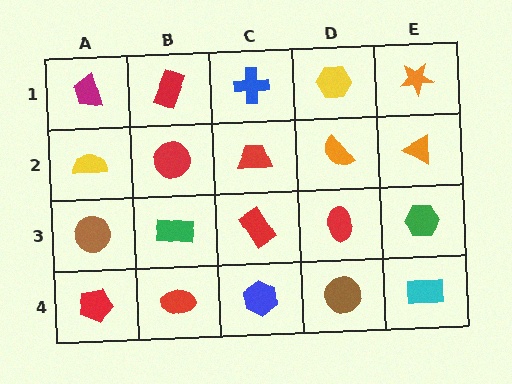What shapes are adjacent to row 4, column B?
A green rectangle (row 3, column B), a red pentagon (row 4, column A), a blue hexagon (row 4, column C).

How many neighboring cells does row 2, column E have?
3.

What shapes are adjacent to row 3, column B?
A red circle (row 2, column B), a red ellipse (row 4, column B), a brown circle (row 3, column A), a red rectangle (row 3, column C).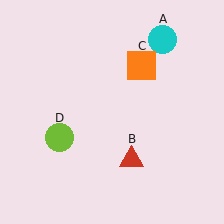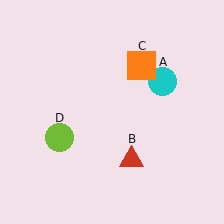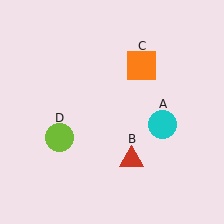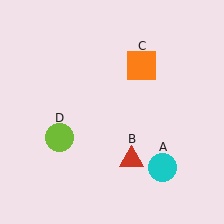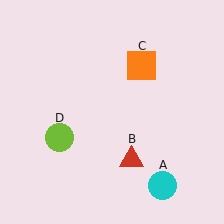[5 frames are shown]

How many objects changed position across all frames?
1 object changed position: cyan circle (object A).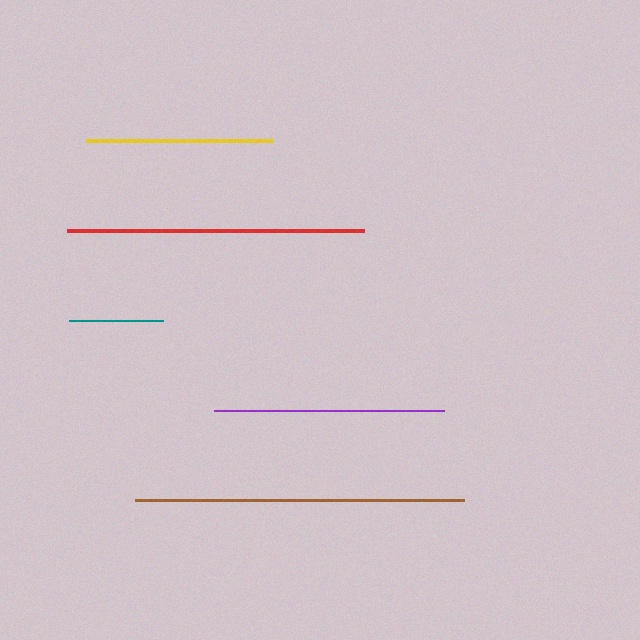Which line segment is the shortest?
The teal line is the shortest at approximately 94 pixels.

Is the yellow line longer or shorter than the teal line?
The yellow line is longer than the teal line.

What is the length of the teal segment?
The teal segment is approximately 94 pixels long.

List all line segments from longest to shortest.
From longest to shortest: brown, red, purple, yellow, teal.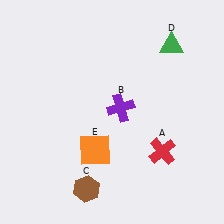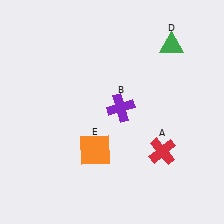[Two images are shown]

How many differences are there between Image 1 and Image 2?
There is 1 difference between the two images.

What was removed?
The brown hexagon (C) was removed in Image 2.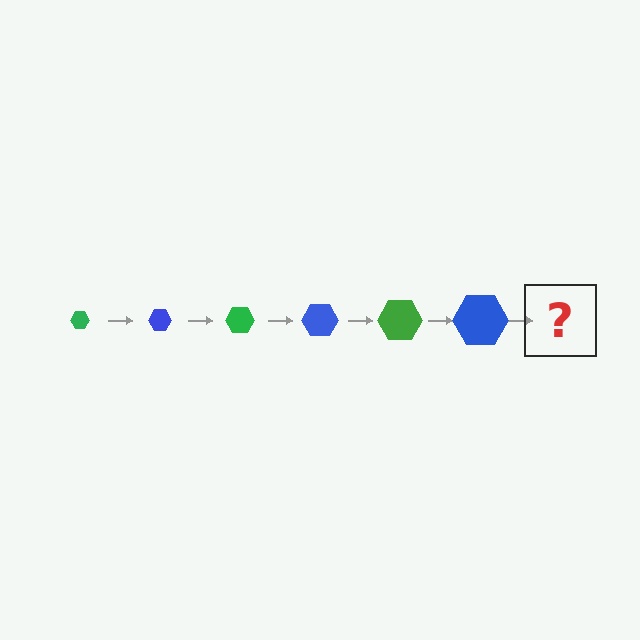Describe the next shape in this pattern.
It should be a green hexagon, larger than the previous one.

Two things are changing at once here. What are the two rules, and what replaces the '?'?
The two rules are that the hexagon grows larger each step and the color cycles through green and blue. The '?' should be a green hexagon, larger than the previous one.